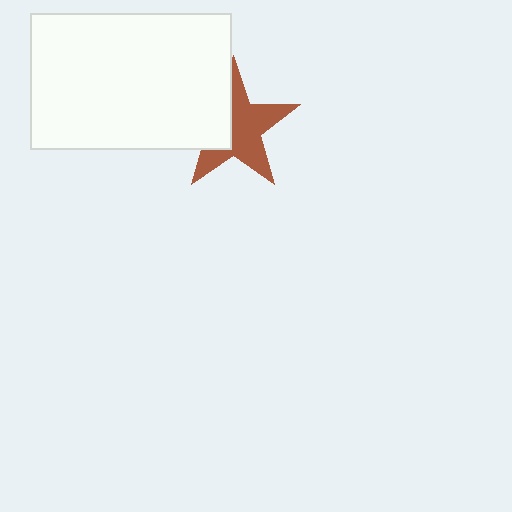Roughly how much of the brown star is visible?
About half of it is visible (roughly 64%).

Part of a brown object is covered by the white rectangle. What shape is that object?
It is a star.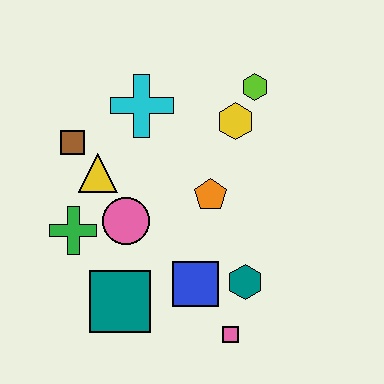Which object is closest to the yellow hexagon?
The lime hexagon is closest to the yellow hexagon.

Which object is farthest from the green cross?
The lime hexagon is farthest from the green cross.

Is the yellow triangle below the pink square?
No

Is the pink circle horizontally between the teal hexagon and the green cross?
Yes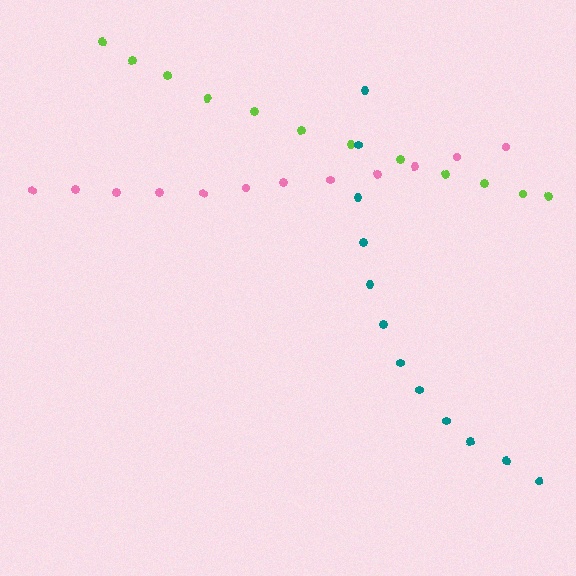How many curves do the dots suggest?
There are 3 distinct paths.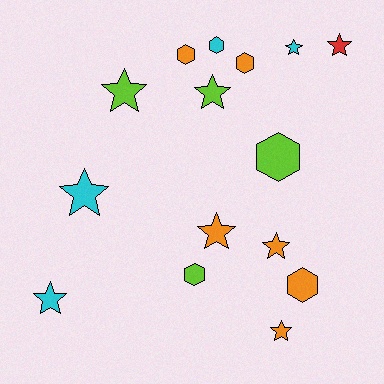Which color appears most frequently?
Orange, with 6 objects.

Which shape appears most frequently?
Star, with 9 objects.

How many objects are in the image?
There are 15 objects.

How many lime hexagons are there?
There are 2 lime hexagons.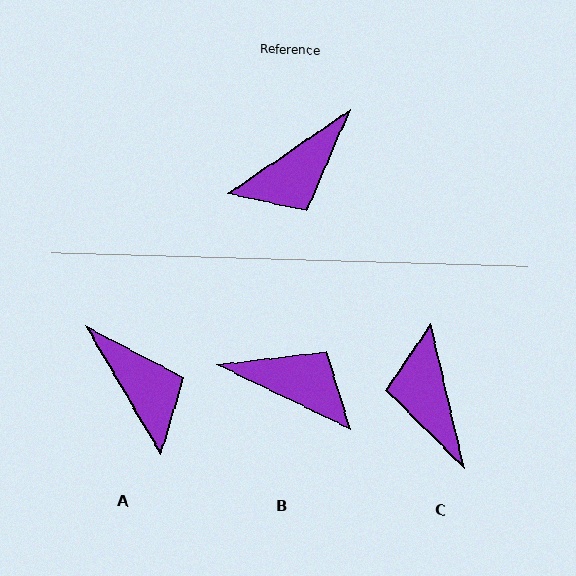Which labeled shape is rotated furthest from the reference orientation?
B, about 120 degrees away.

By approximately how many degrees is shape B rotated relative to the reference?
Approximately 120 degrees counter-clockwise.